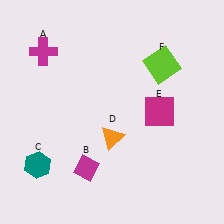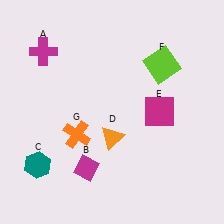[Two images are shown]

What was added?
An orange cross (G) was added in Image 2.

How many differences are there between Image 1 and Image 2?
There is 1 difference between the two images.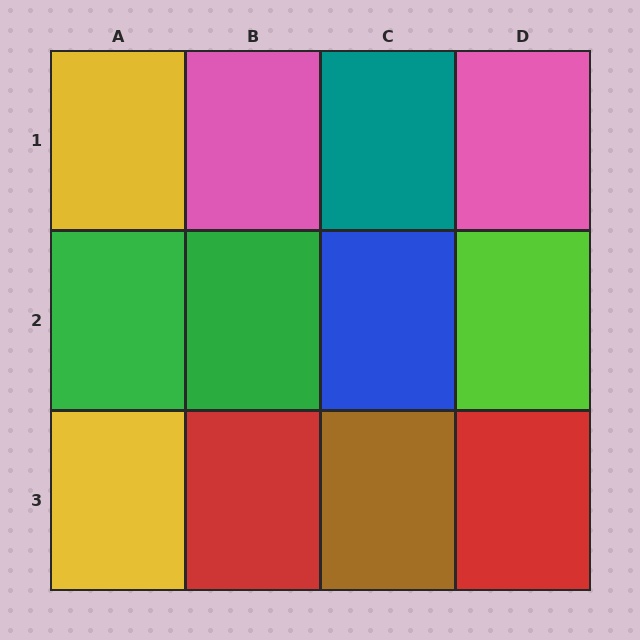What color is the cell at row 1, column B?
Pink.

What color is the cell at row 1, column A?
Yellow.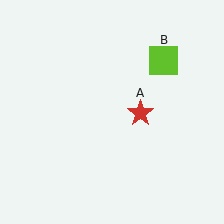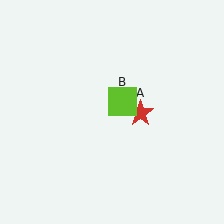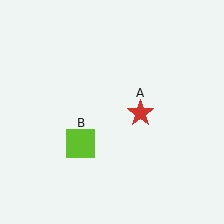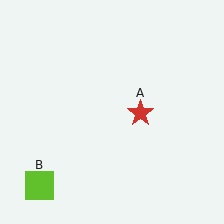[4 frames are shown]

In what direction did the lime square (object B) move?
The lime square (object B) moved down and to the left.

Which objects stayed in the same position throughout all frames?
Red star (object A) remained stationary.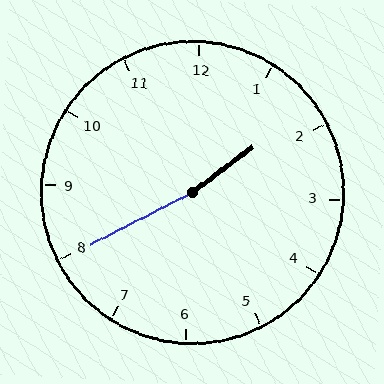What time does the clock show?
1:40.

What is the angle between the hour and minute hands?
Approximately 170 degrees.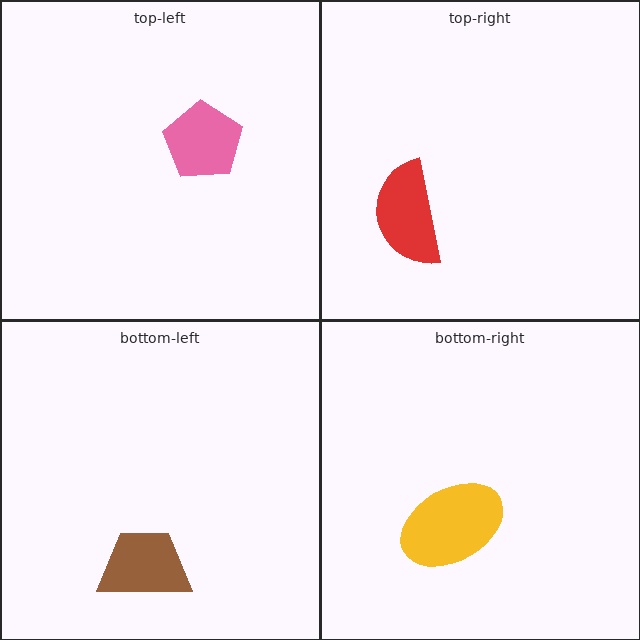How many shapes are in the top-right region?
1.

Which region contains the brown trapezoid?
The bottom-left region.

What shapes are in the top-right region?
The red semicircle.